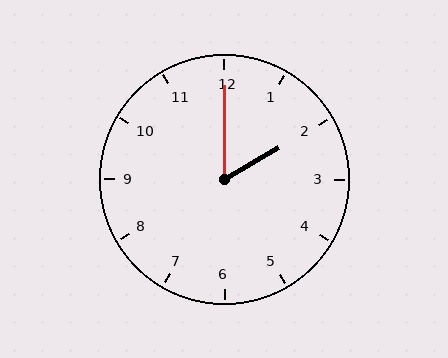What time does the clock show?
2:00.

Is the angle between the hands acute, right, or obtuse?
It is acute.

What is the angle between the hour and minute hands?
Approximately 60 degrees.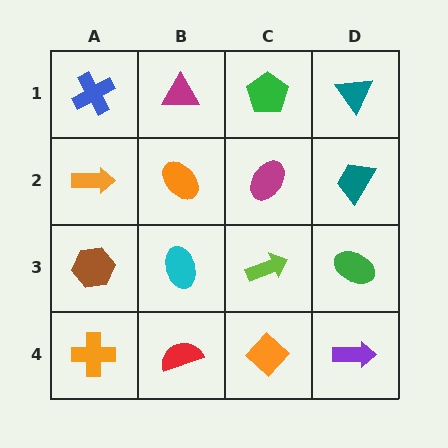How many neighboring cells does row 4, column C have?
3.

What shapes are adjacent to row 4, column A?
A brown hexagon (row 3, column A), a red semicircle (row 4, column B).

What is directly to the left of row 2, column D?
A magenta ellipse.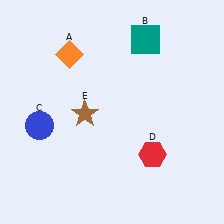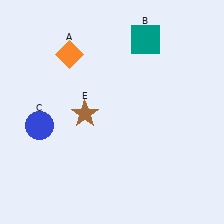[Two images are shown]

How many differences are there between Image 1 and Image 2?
There is 1 difference between the two images.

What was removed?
The red hexagon (D) was removed in Image 2.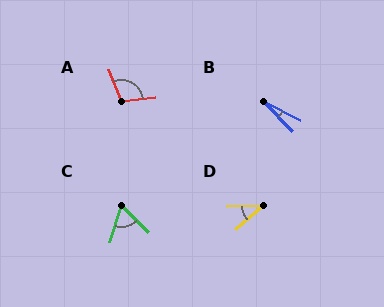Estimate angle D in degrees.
Approximately 38 degrees.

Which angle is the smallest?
B, at approximately 19 degrees.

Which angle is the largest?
A, at approximately 104 degrees.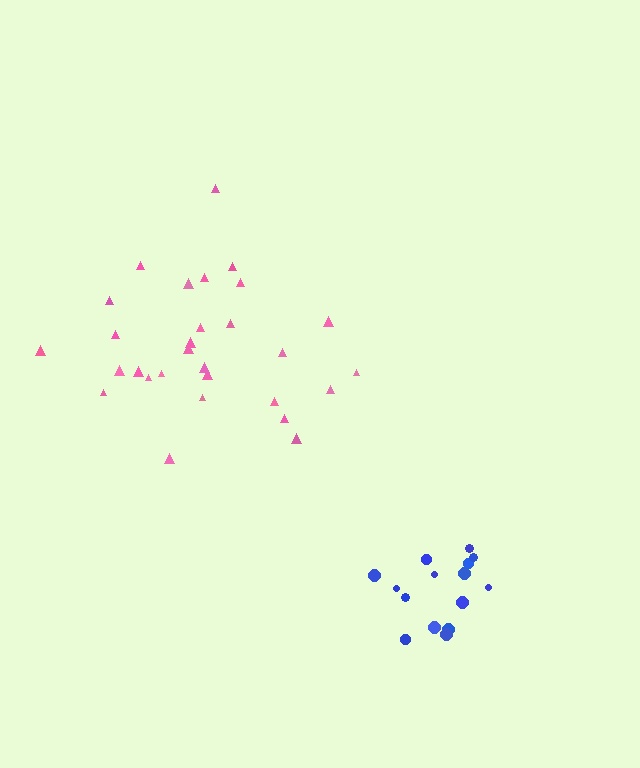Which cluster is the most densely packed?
Blue.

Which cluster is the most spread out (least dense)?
Pink.